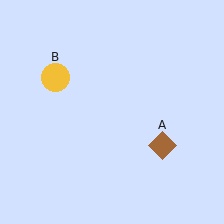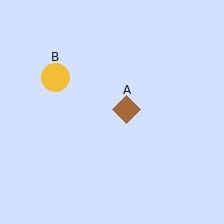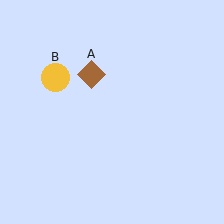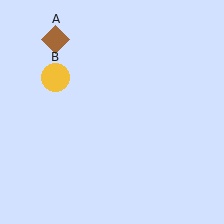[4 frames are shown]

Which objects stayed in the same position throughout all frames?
Yellow circle (object B) remained stationary.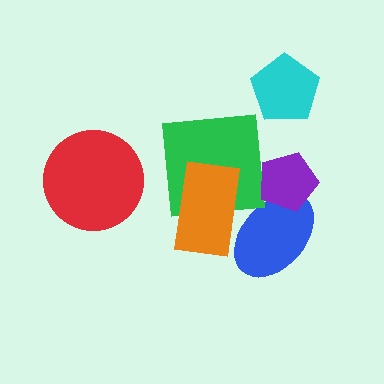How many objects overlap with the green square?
1 object overlaps with the green square.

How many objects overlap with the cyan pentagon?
0 objects overlap with the cyan pentagon.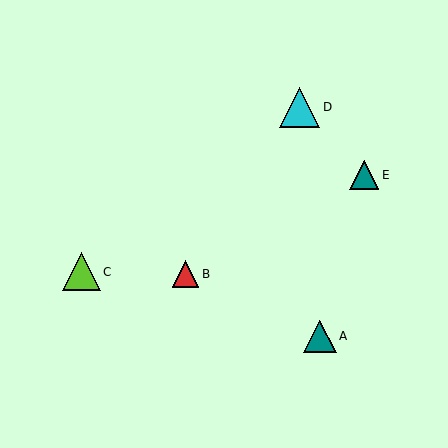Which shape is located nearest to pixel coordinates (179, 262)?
The red triangle (labeled B) at (186, 274) is nearest to that location.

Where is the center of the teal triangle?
The center of the teal triangle is at (364, 175).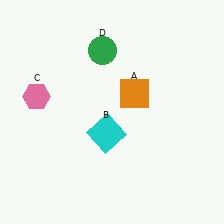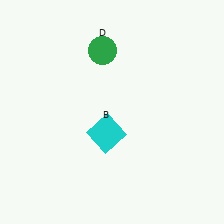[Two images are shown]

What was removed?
The orange square (A), the pink hexagon (C) were removed in Image 2.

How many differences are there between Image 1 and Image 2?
There are 2 differences between the two images.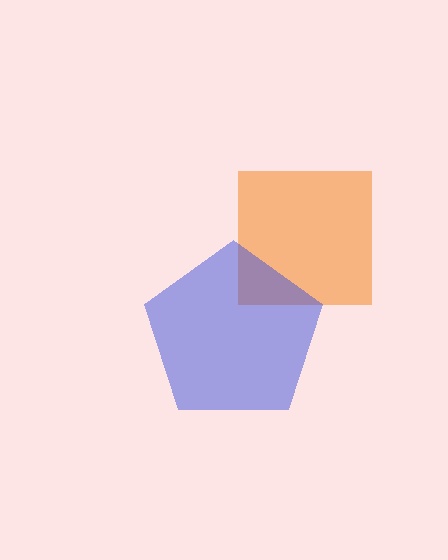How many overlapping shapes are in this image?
There are 2 overlapping shapes in the image.